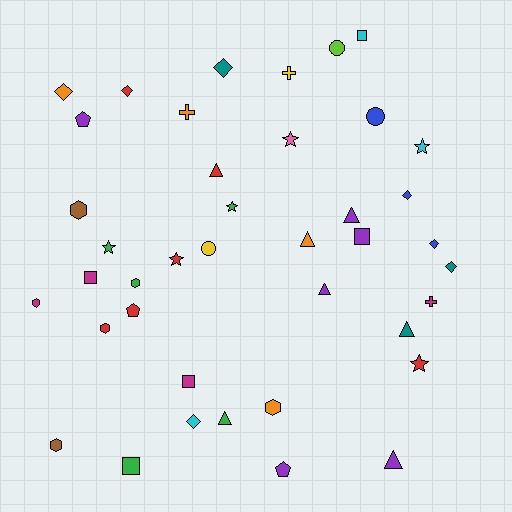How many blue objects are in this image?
There are 3 blue objects.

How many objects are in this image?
There are 40 objects.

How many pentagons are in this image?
There are 3 pentagons.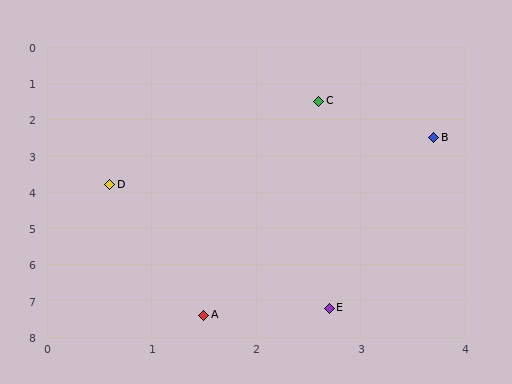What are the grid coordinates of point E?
Point E is at approximately (2.7, 7.2).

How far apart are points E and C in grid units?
Points E and C are about 5.7 grid units apart.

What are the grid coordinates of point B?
Point B is at approximately (3.7, 2.5).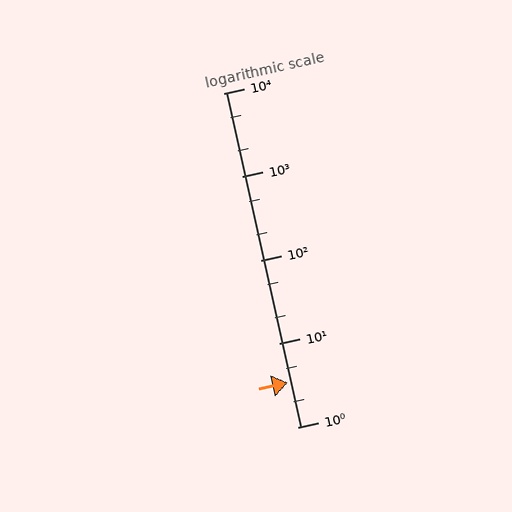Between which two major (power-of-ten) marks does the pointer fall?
The pointer is between 1 and 10.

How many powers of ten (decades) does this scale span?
The scale spans 4 decades, from 1 to 10000.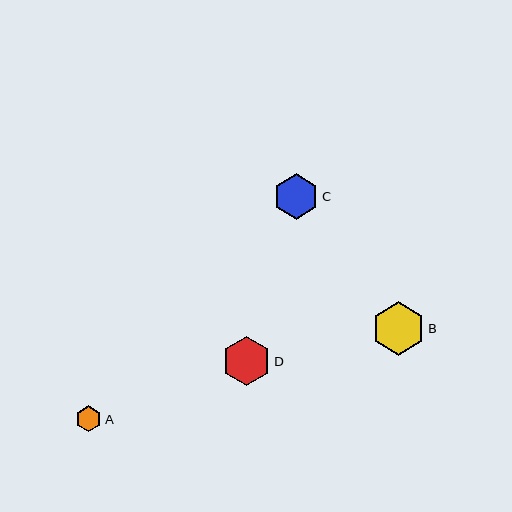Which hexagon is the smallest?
Hexagon A is the smallest with a size of approximately 26 pixels.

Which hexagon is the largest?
Hexagon B is the largest with a size of approximately 53 pixels.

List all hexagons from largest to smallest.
From largest to smallest: B, D, C, A.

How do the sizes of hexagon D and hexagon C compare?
Hexagon D and hexagon C are approximately the same size.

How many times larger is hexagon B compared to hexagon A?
Hexagon B is approximately 2.1 times the size of hexagon A.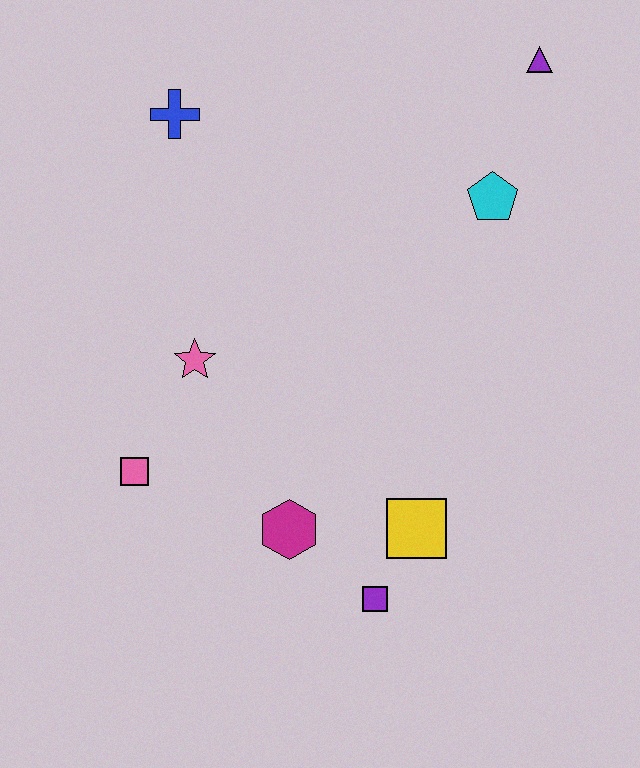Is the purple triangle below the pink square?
No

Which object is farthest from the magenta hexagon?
The purple triangle is farthest from the magenta hexagon.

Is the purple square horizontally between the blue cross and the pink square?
No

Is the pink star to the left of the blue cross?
No